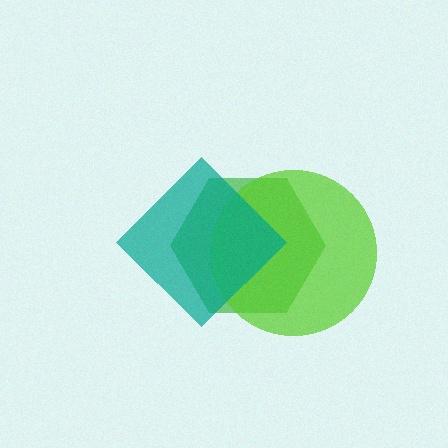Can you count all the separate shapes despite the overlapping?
Yes, there are 3 separate shapes.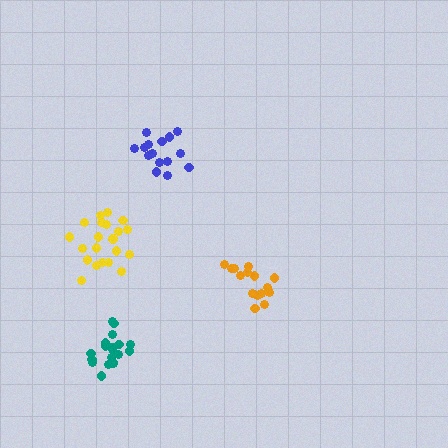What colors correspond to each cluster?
The clusters are colored: teal, blue, yellow, orange.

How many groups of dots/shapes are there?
There are 4 groups.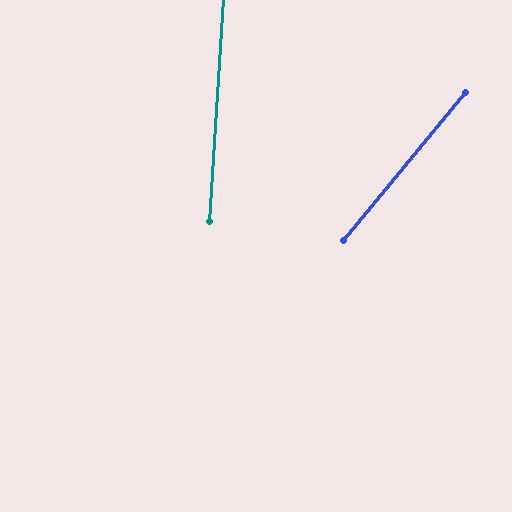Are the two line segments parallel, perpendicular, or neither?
Neither parallel nor perpendicular — they differ by about 36°.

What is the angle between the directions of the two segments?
Approximately 36 degrees.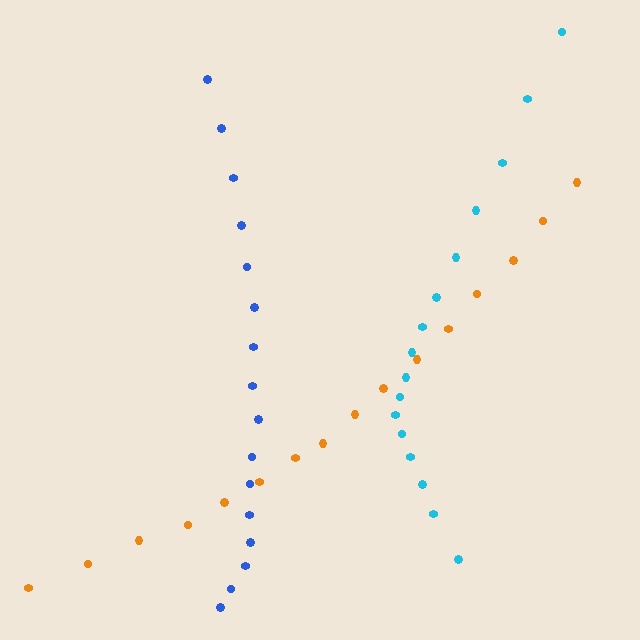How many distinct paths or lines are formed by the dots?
There are 3 distinct paths.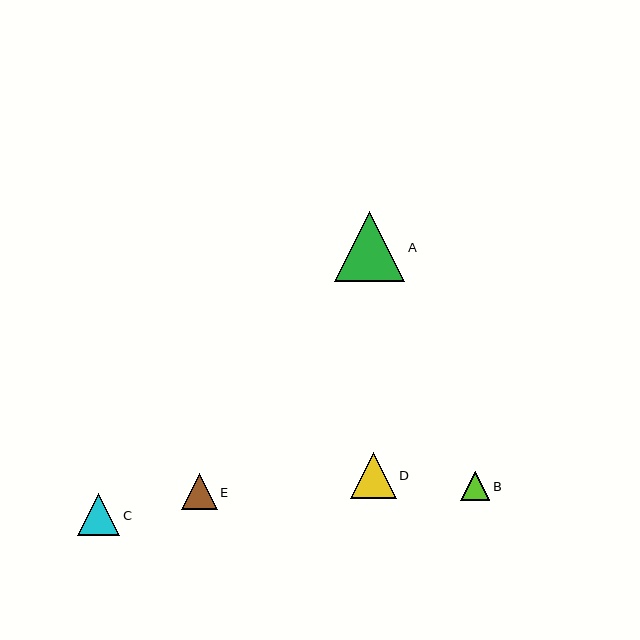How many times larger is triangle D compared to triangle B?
Triangle D is approximately 1.6 times the size of triangle B.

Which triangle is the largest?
Triangle A is the largest with a size of approximately 70 pixels.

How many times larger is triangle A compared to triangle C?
Triangle A is approximately 1.7 times the size of triangle C.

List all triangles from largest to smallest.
From largest to smallest: A, D, C, E, B.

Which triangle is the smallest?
Triangle B is the smallest with a size of approximately 29 pixels.